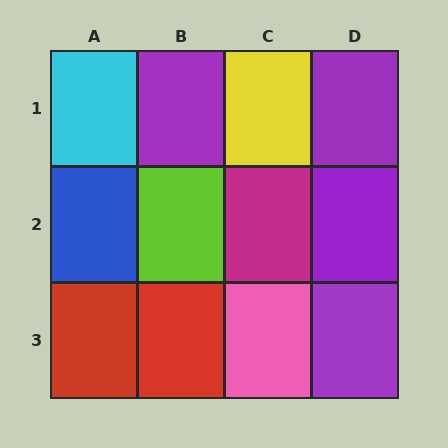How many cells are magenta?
1 cell is magenta.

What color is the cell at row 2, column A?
Blue.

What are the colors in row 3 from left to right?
Red, red, pink, purple.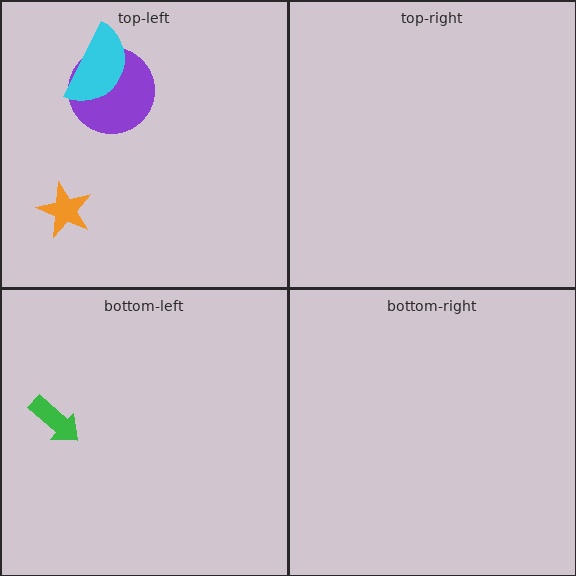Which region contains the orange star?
The top-left region.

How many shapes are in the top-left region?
3.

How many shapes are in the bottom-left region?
1.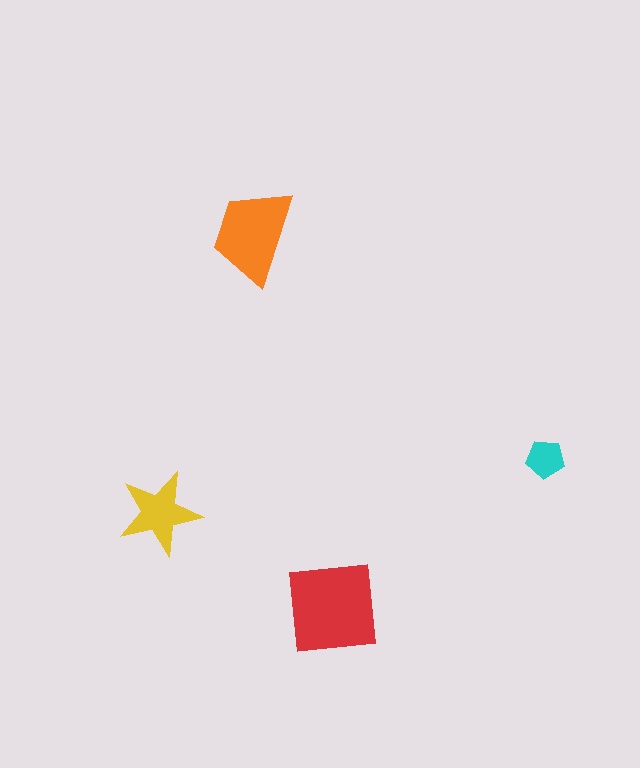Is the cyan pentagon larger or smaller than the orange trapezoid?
Smaller.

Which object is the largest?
The red square.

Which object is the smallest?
The cyan pentagon.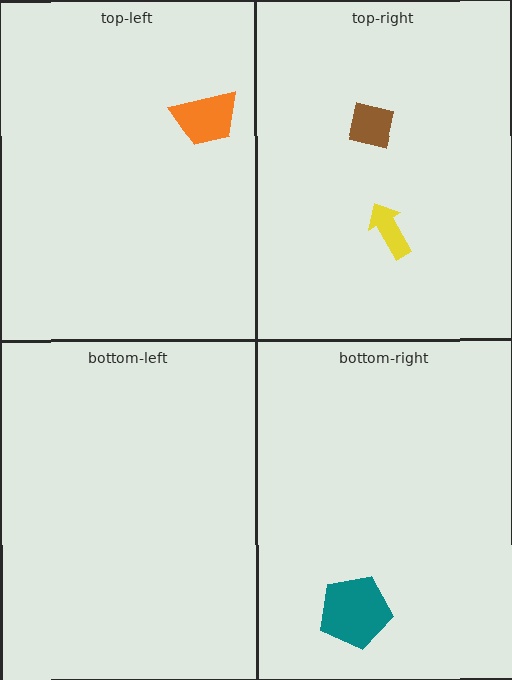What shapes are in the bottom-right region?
The teal pentagon.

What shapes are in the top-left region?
The orange trapezoid.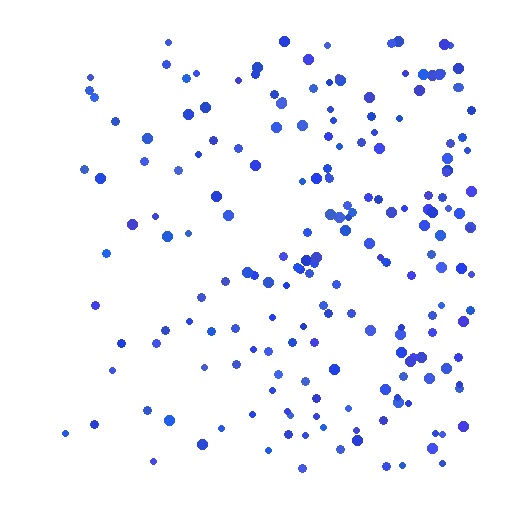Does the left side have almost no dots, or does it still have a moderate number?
Still a moderate number, just noticeably fewer than the right.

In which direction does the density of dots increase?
From left to right, with the right side densest.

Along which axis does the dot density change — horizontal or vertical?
Horizontal.